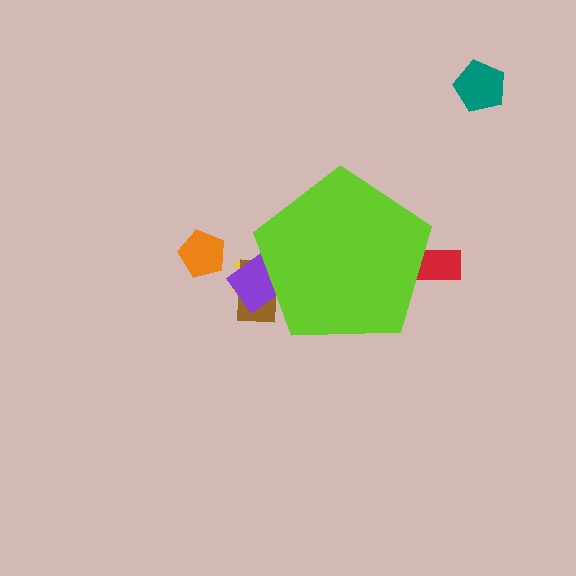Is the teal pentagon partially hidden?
No, the teal pentagon is fully visible.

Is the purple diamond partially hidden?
Yes, the purple diamond is partially hidden behind the lime pentagon.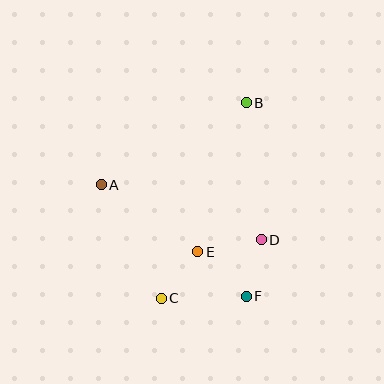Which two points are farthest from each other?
Points B and C are farthest from each other.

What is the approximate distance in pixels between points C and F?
The distance between C and F is approximately 85 pixels.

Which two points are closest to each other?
Points D and F are closest to each other.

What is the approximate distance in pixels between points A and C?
The distance between A and C is approximately 128 pixels.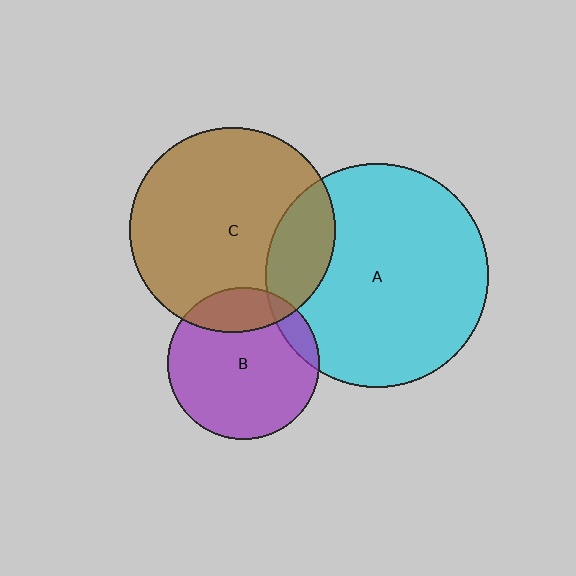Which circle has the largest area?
Circle A (cyan).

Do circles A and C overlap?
Yes.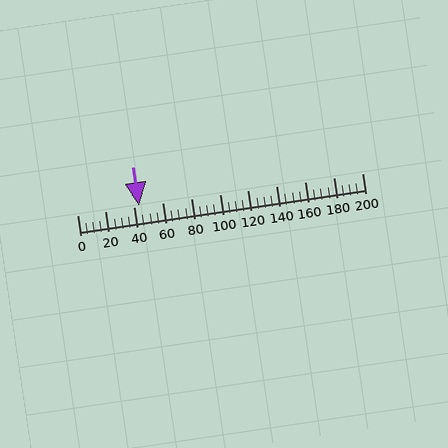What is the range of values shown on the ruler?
The ruler shows values from 0 to 200.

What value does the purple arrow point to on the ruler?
The purple arrow points to approximately 43.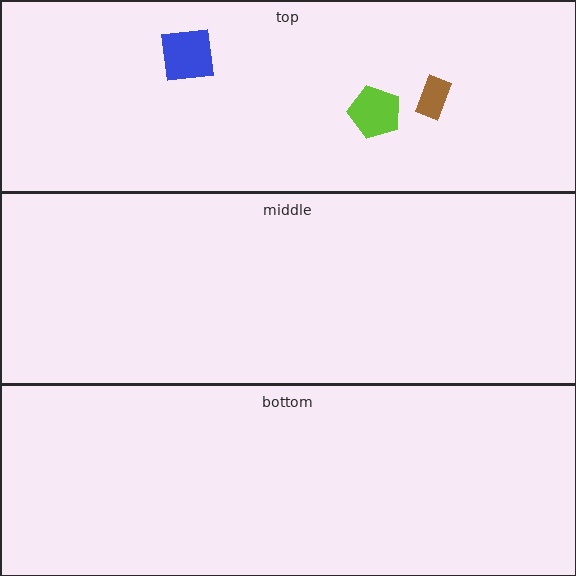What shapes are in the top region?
The brown rectangle, the blue square, the lime pentagon.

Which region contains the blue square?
The top region.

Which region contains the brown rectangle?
The top region.